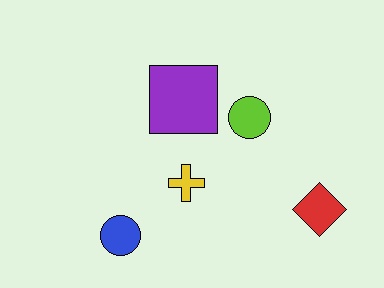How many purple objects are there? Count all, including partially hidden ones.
There is 1 purple object.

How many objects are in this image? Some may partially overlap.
There are 5 objects.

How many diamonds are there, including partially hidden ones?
There is 1 diamond.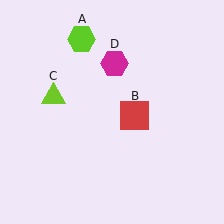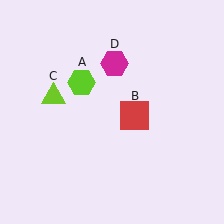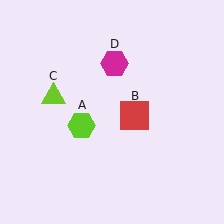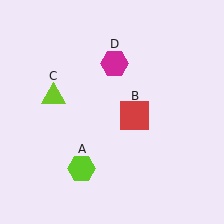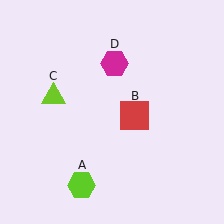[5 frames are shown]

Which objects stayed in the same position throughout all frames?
Red square (object B) and lime triangle (object C) and magenta hexagon (object D) remained stationary.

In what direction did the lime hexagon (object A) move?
The lime hexagon (object A) moved down.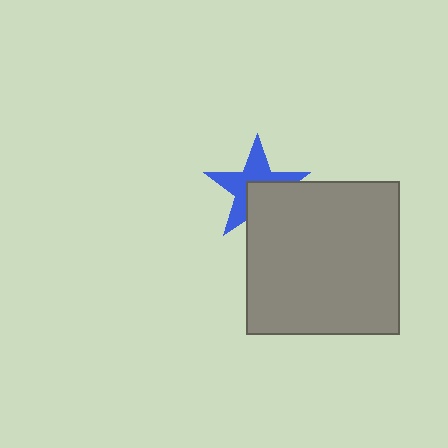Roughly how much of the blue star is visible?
About half of it is visible (roughly 59%).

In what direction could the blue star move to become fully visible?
The blue star could move toward the upper-left. That would shift it out from behind the gray square entirely.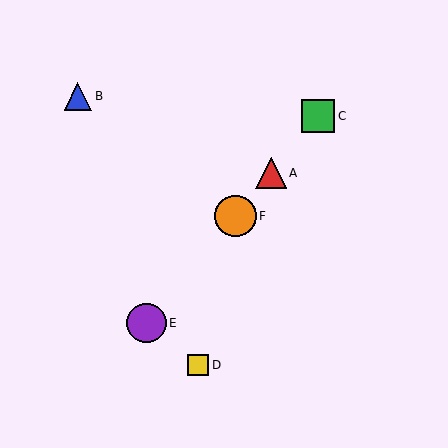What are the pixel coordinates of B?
Object B is at (78, 96).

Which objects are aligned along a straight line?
Objects A, C, E, F are aligned along a straight line.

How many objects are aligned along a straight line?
4 objects (A, C, E, F) are aligned along a straight line.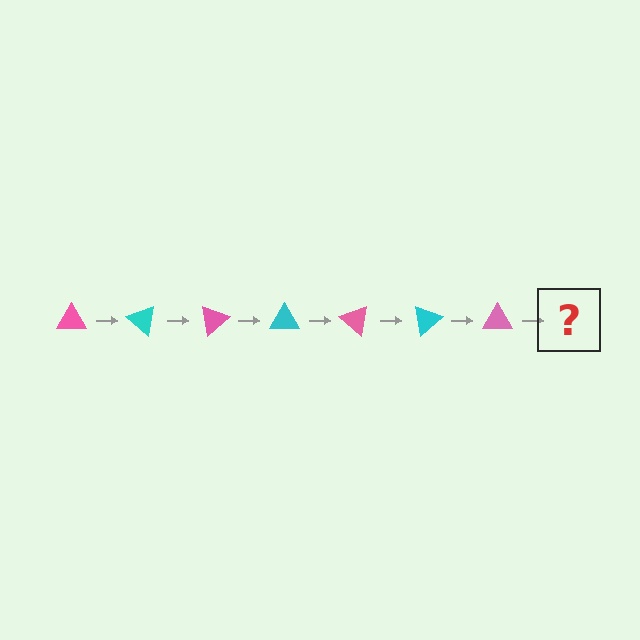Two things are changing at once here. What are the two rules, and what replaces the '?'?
The two rules are that it rotates 40 degrees each step and the color cycles through pink and cyan. The '?' should be a cyan triangle, rotated 280 degrees from the start.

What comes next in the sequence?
The next element should be a cyan triangle, rotated 280 degrees from the start.